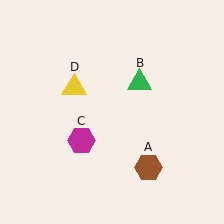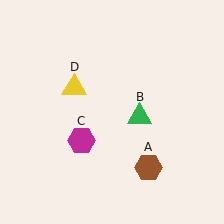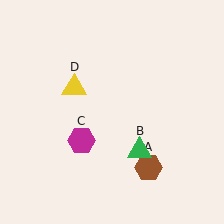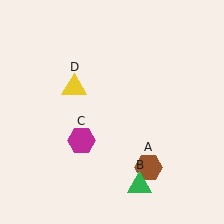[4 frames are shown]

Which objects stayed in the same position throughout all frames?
Brown hexagon (object A) and magenta hexagon (object C) and yellow triangle (object D) remained stationary.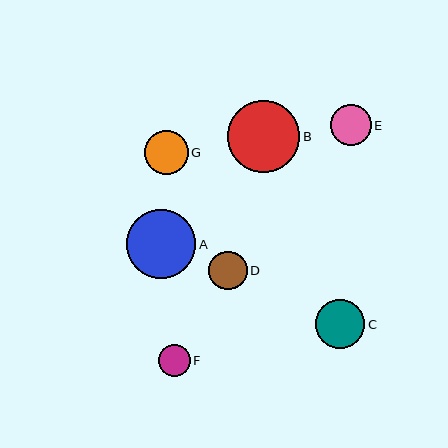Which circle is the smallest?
Circle F is the smallest with a size of approximately 32 pixels.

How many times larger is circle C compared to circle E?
Circle C is approximately 1.2 times the size of circle E.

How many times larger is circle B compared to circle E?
Circle B is approximately 1.8 times the size of circle E.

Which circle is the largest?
Circle B is the largest with a size of approximately 72 pixels.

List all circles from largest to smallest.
From largest to smallest: B, A, C, G, E, D, F.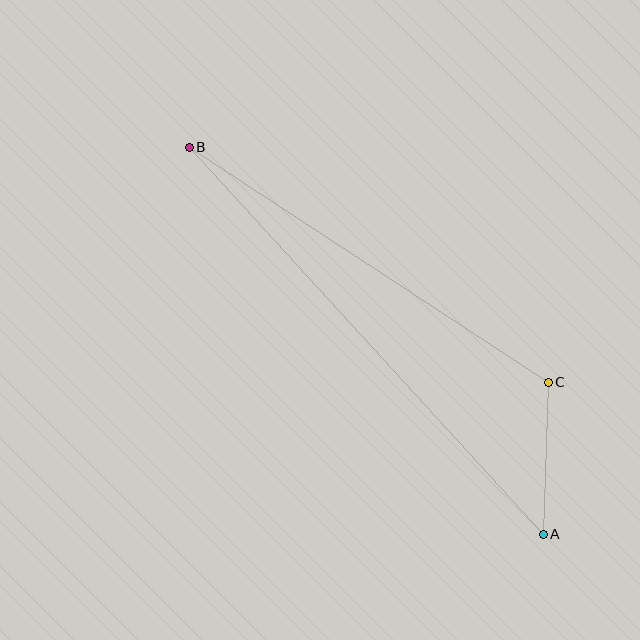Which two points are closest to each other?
Points A and C are closest to each other.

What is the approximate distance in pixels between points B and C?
The distance between B and C is approximately 429 pixels.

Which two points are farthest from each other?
Points A and B are farthest from each other.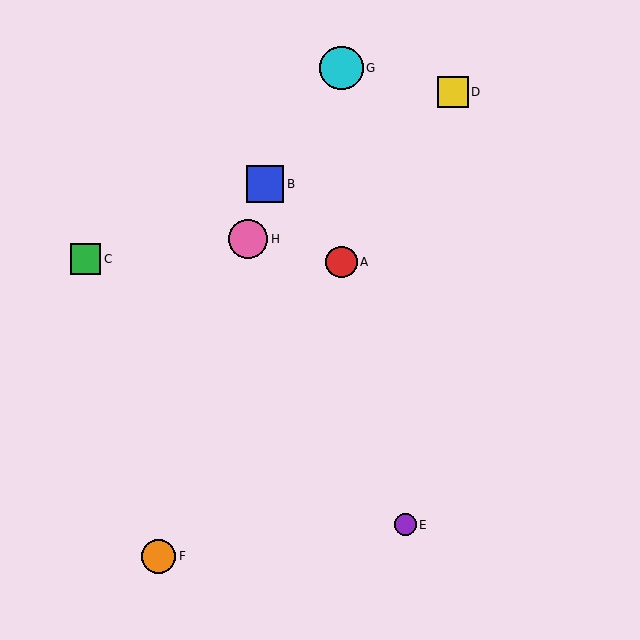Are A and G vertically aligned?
Yes, both are at x≈342.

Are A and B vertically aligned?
No, A is at x≈342 and B is at x≈265.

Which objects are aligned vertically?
Objects A, G are aligned vertically.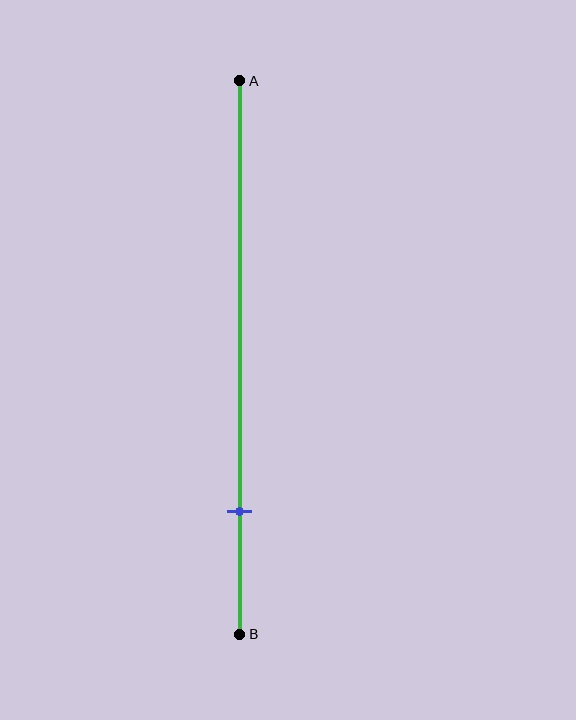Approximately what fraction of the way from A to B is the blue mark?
The blue mark is approximately 80% of the way from A to B.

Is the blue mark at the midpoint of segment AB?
No, the mark is at about 80% from A, not at the 50% midpoint.